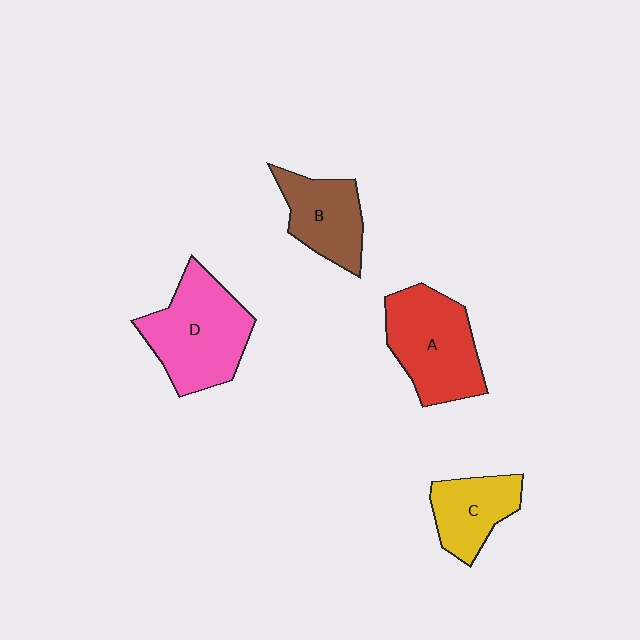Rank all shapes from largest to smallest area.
From largest to smallest: D (pink), A (red), B (brown), C (yellow).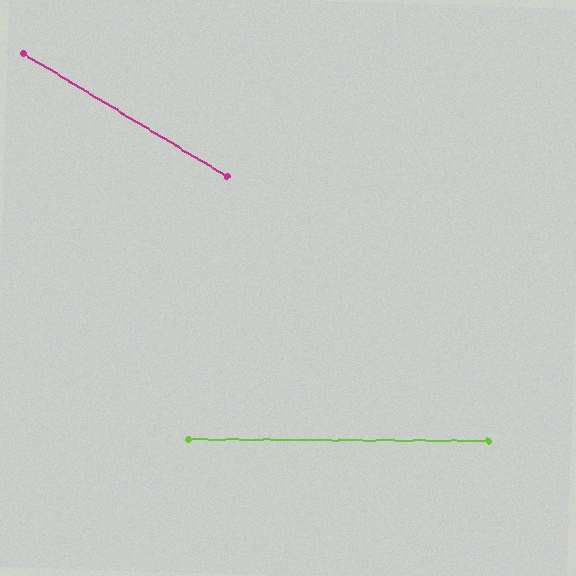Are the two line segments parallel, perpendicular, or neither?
Neither parallel nor perpendicular — they differ by about 31°.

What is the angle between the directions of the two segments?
Approximately 31 degrees.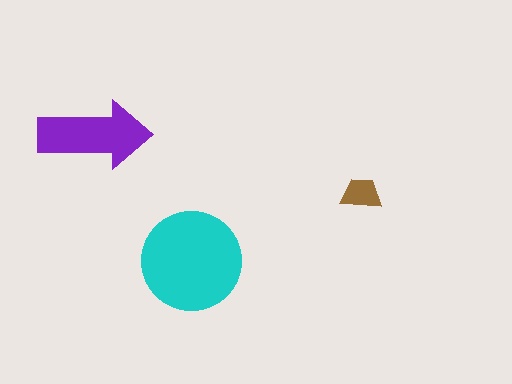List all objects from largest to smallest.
The cyan circle, the purple arrow, the brown trapezoid.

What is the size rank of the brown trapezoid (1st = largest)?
3rd.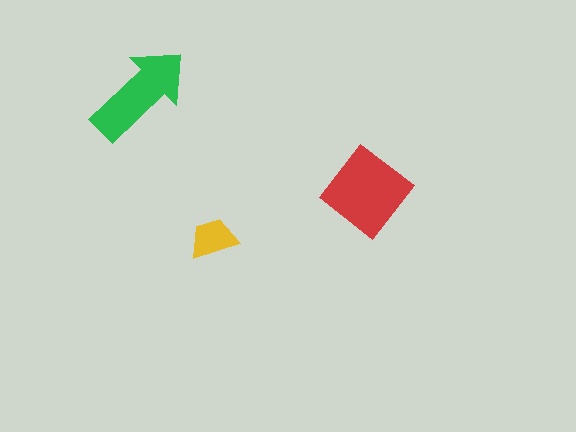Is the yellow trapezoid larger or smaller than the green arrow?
Smaller.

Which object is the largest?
The red diamond.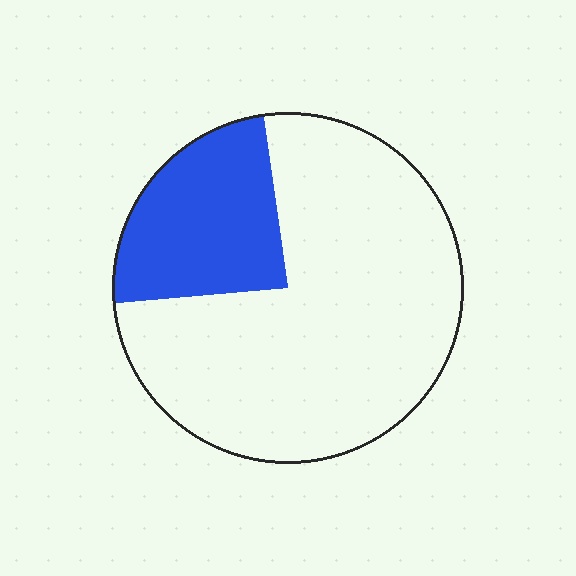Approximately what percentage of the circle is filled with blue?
Approximately 25%.